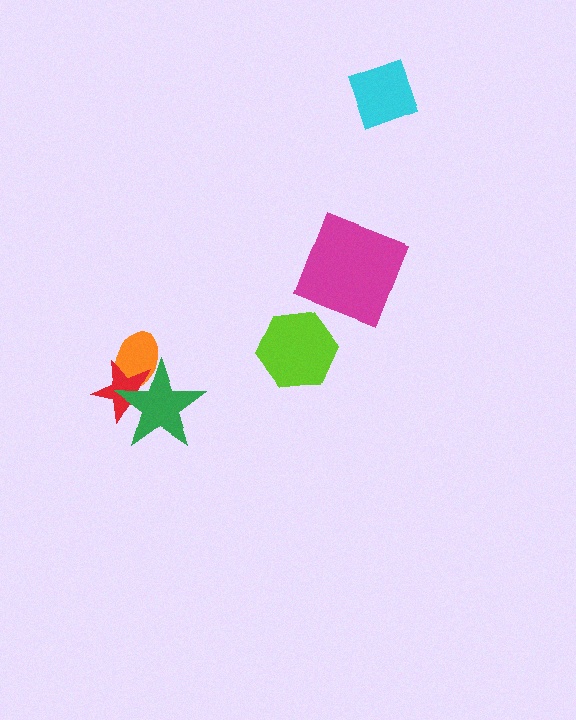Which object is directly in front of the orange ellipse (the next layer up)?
The red star is directly in front of the orange ellipse.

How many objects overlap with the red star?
2 objects overlap with the red star.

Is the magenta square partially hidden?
No, no other shape covers it.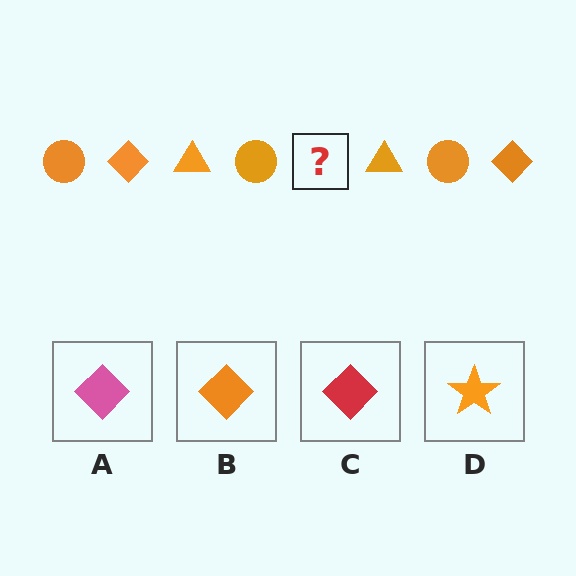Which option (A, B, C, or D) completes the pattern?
B.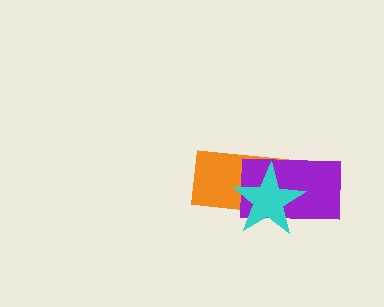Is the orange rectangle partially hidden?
Yes, it is partially covered by another shape.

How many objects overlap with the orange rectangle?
2 objects overlap with the orange rectangle.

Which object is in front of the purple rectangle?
The cyan star is in front of the purple rectangle.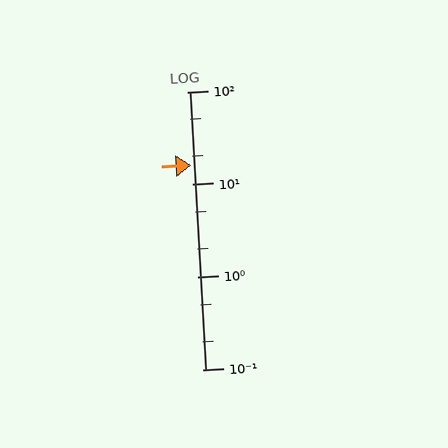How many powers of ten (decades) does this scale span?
The scale spans 3 decades, from 0.1 to 100.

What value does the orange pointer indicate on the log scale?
The pointer indicates approximately 16.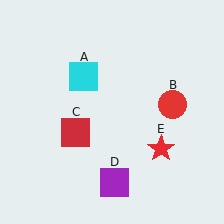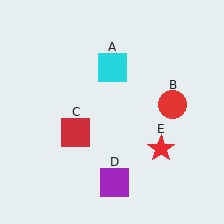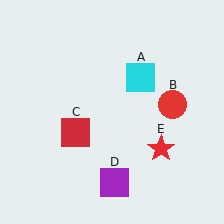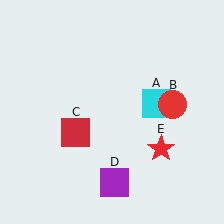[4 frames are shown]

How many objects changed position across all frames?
1 object changed position: cyan square (object A).